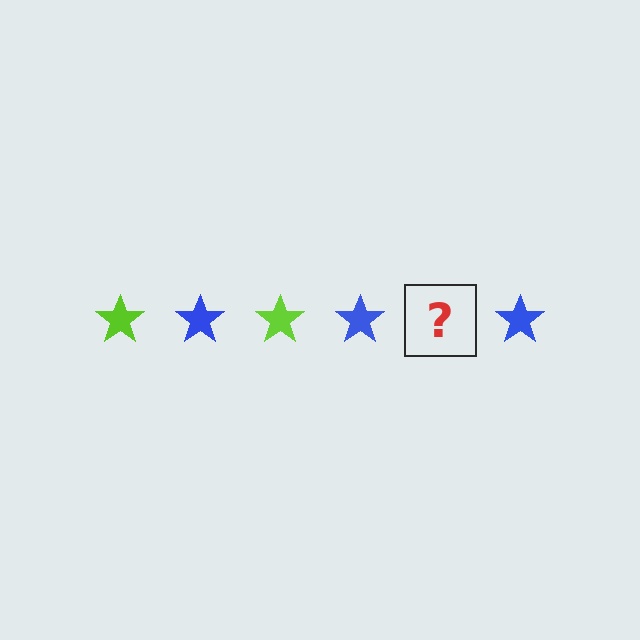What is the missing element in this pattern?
The missing element is a lime star.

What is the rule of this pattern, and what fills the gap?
The rule is that the pattern cycles through lime, blue stars. The gap should be filled with a lime star.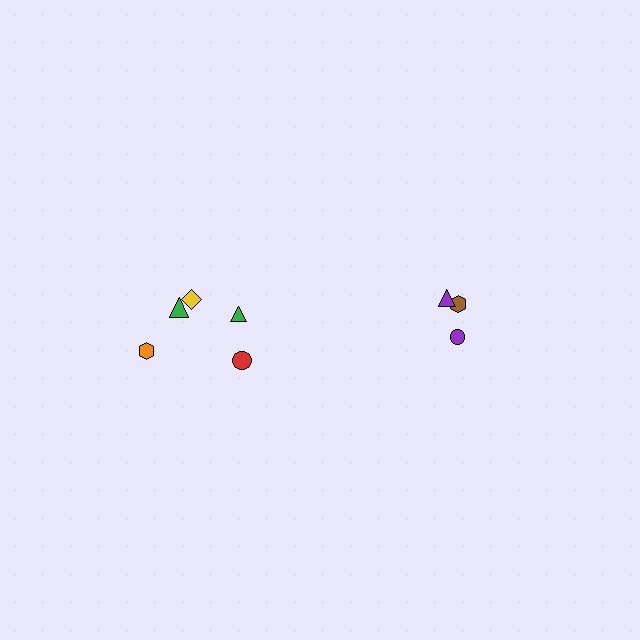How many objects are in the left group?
There are 5 objects.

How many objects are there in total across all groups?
There are 8 objects.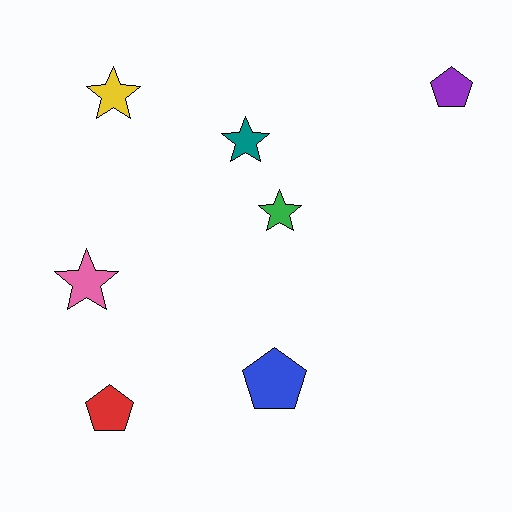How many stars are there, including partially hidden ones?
There are 4 stars.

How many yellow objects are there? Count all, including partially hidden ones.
There is 1 yellow object.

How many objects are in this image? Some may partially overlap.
There are 7 objects.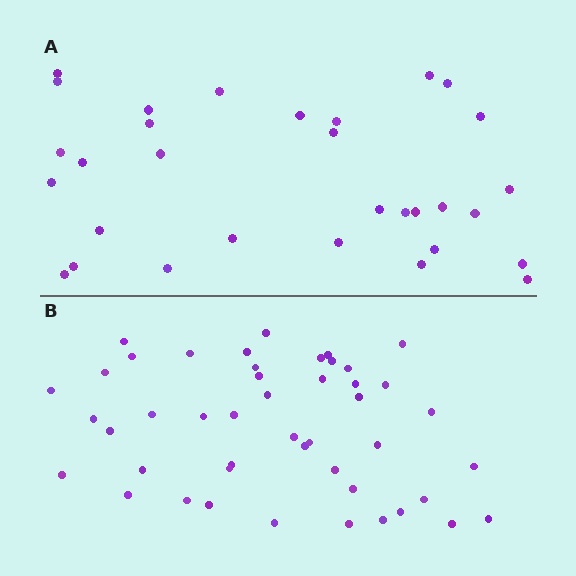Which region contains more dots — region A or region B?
Region B (the bottom region) has more dots.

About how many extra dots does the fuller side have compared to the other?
Region B has approximately 15 more dots than region A.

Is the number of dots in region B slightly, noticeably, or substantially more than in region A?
Region B has substantially more. The ratio is roughly 1.5 to 1.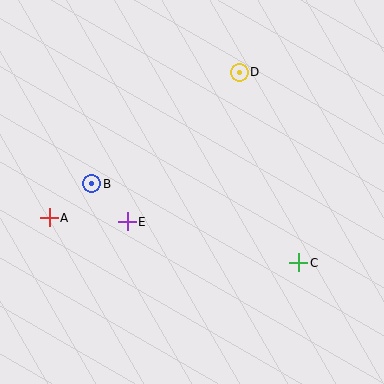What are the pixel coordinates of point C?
Point C is at (299, 263).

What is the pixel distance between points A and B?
The distance between A and B is 54 pixels.